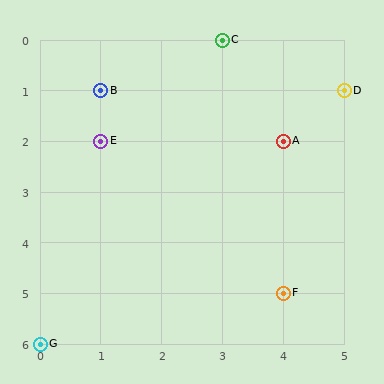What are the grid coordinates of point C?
Point C is at grid coordinates (3, 0).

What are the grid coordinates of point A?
Point A is at grid coordinates (4, 2).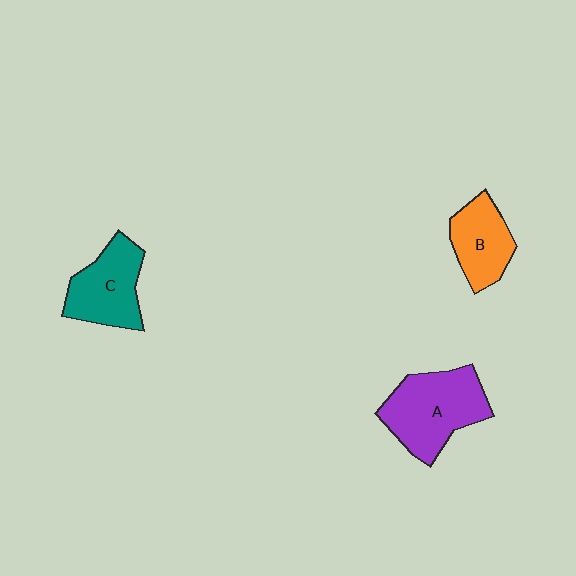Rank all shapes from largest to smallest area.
From largest to smallest: A (purple), C (teal), B (orange).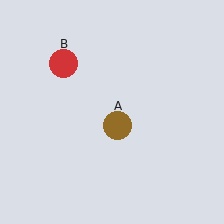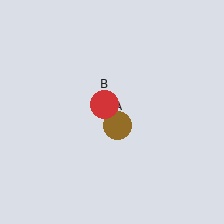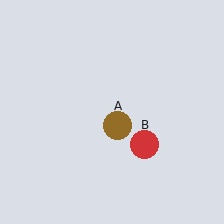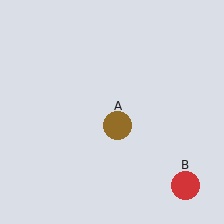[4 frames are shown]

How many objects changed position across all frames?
1 object changed position: red circle (object B).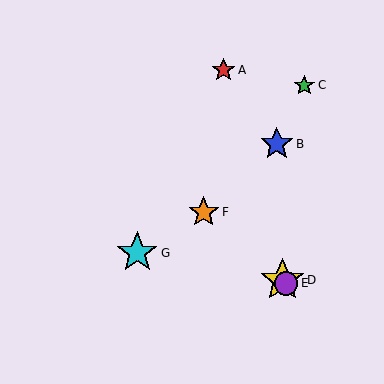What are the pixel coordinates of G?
Object G is at (137, 253).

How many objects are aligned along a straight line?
3 objects (D, E, F) are aligned along a straight line.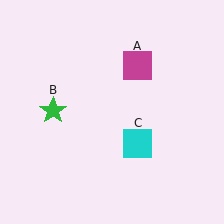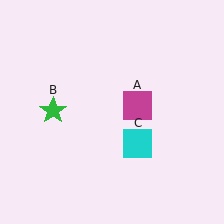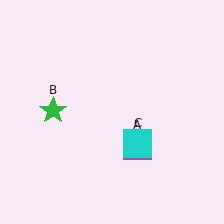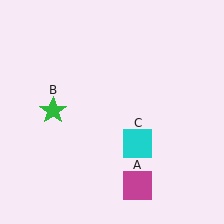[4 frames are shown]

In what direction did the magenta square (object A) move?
The magenta square (object A) moved down.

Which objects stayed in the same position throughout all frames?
Green star (object B) and cyan square (object C) remained stationary.